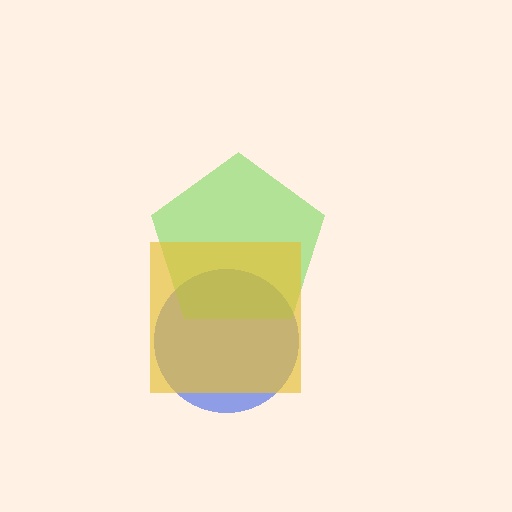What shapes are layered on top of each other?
The layered shapes are: a blue circle, a lime pentagon, a yellow square.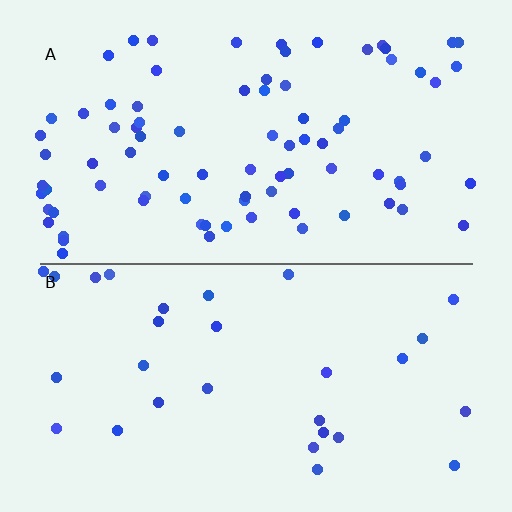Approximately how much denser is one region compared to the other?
Approximately 2.8× — region A over region B.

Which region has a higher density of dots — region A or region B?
A (the top).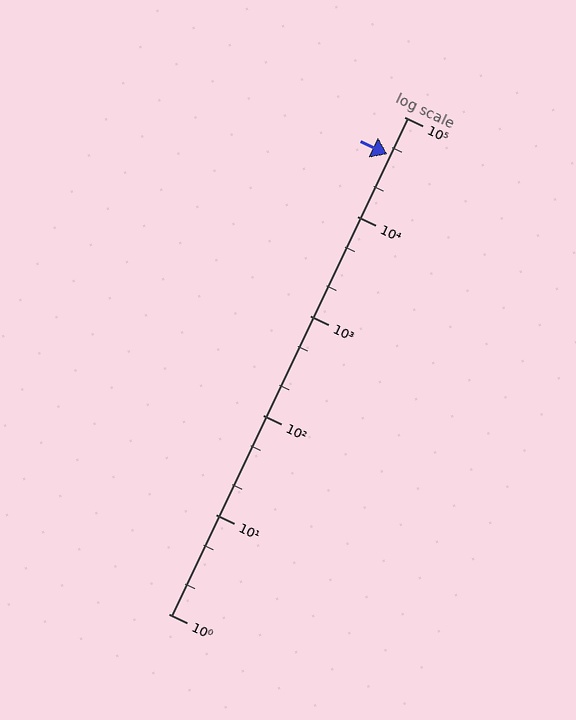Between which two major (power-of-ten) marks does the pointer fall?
The pointer is between 10000 and 100000.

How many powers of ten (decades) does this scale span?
The scale spans 5 decades, from 1 to 100000.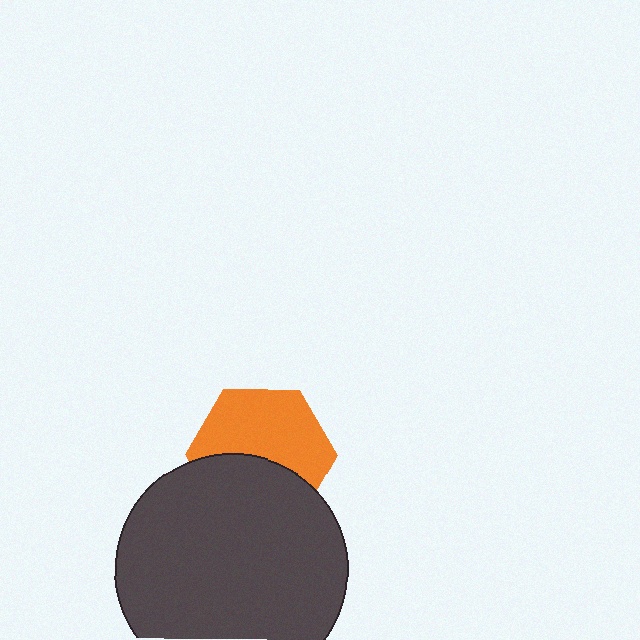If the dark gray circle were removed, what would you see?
You would see the complete orange hexagon.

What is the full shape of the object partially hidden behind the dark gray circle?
The partially hidden object is an orange hexagon.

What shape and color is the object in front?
The object in front is a dark gray circle.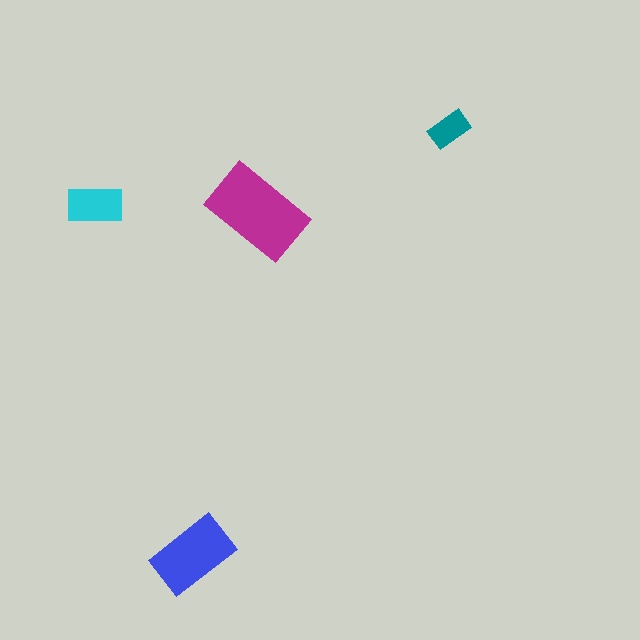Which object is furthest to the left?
The cyan rectangle is leftmost.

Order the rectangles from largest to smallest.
the magenta one, the blue one, the cyan one, the teal one.